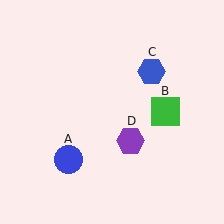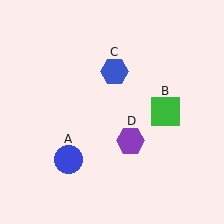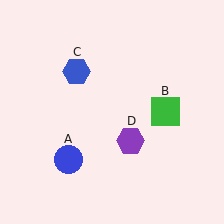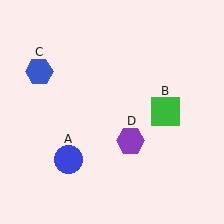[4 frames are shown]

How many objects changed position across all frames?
1 object changed position: blue hexagon (object C).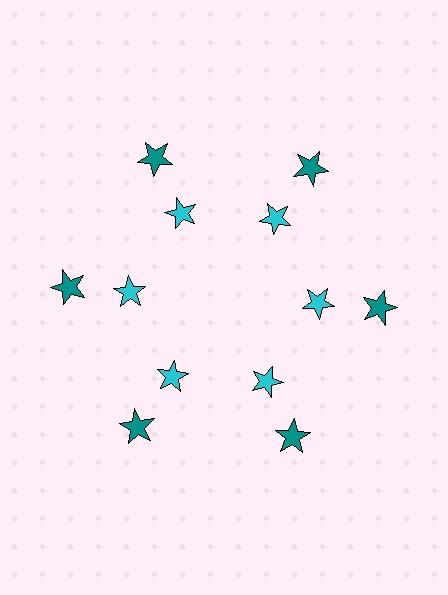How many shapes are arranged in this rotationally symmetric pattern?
There are 12 shapes, arranged in 6 groups of 2.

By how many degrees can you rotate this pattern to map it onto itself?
The pattern maps onto itself every 60 degrees of rotation.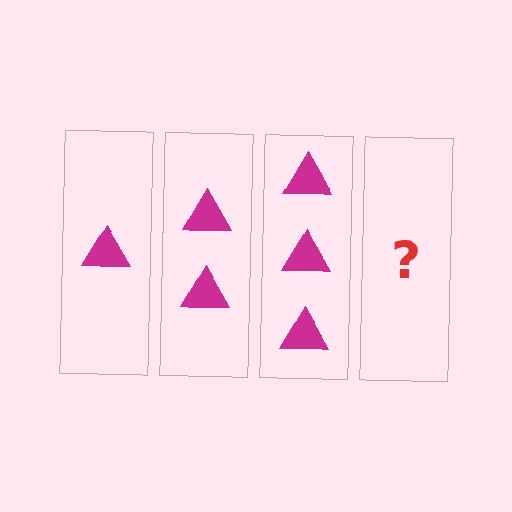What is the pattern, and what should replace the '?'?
The pattern is that each step adds one more triangle. The '?' should be 4 triangles.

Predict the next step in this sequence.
The next step is 4 triangles.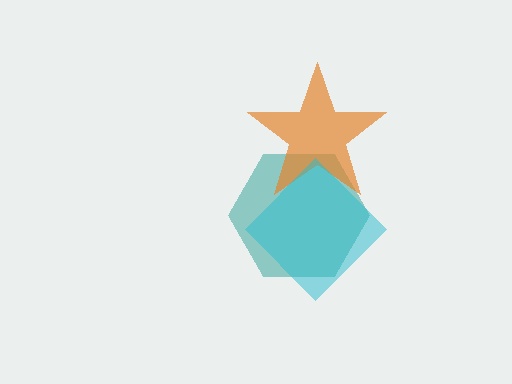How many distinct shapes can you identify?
There are 3 distinct shapes: a teal hexagon, an orange star, a cyan diamond.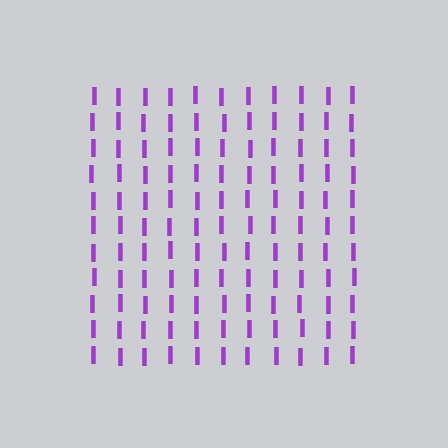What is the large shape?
The large shape is a square.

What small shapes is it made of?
It is made of small letter I's.